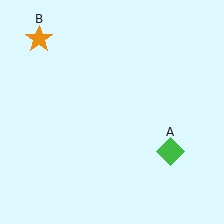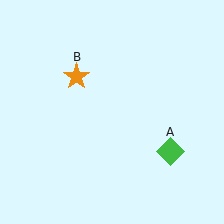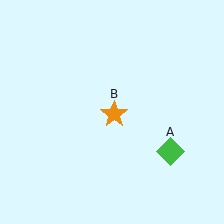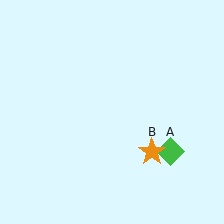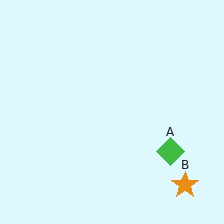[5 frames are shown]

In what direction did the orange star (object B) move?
The orange star (object B) moved down and to the right.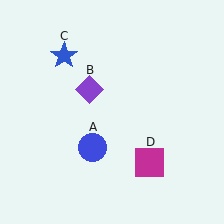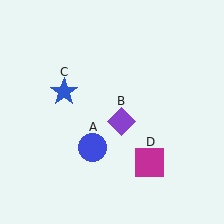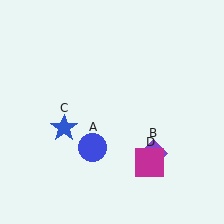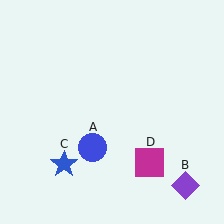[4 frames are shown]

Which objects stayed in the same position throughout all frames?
Blue circle (object A) and magenta square (object D) remained stationary.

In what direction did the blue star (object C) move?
The blue star (object C) moved down.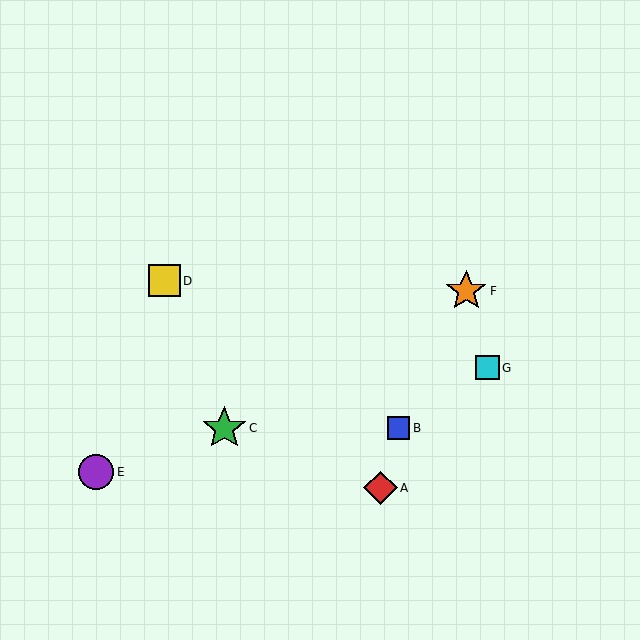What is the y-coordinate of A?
Object A is at y≈488.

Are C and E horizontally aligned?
No, C is at y≈428 and E is at y≈472.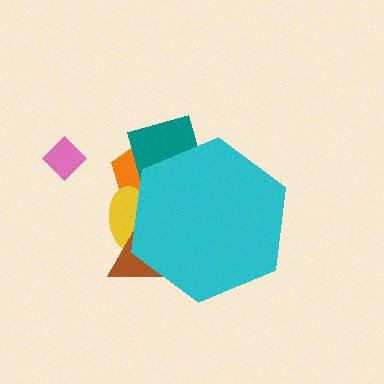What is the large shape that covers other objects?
A cyan hexagon.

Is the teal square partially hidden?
Yes, the teal square is partially hidden behind the cyan hexagon.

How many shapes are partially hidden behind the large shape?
4 shapes are partially hidden.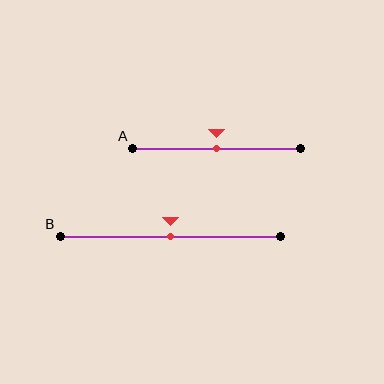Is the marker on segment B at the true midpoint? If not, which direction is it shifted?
Yes, the marker on segment B is at the true midpoint.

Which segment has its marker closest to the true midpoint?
Segment A has its marker closest to the true midpoint.